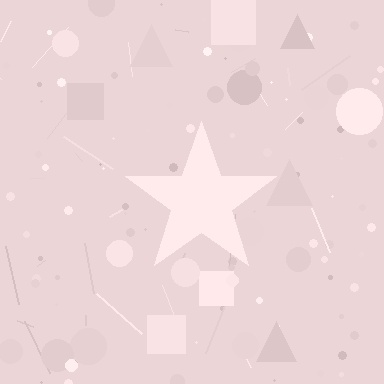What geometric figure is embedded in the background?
A star is embedded in the background.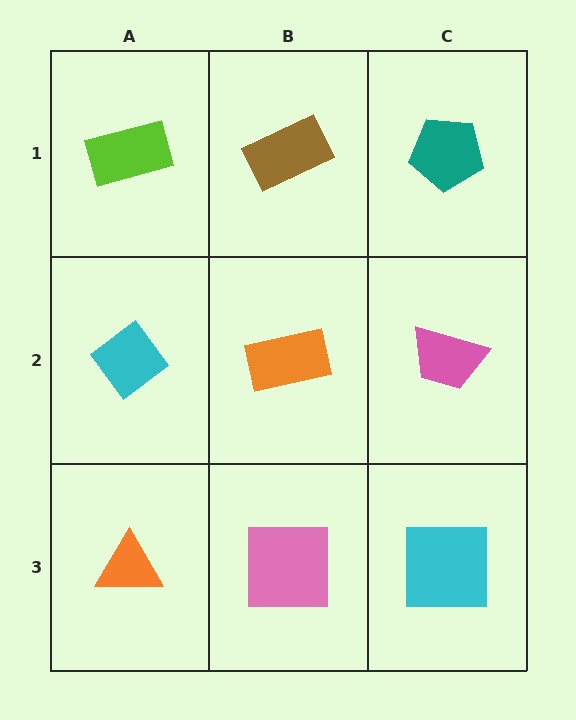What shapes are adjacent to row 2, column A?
A lime rectangle (row 1, column A), an orange triangle (row 3, column A), an orange rectangle (row 2, column B).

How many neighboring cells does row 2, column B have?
4.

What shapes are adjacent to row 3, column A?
A cyan diamond (row 2, column A), a pink square (row 3, column B).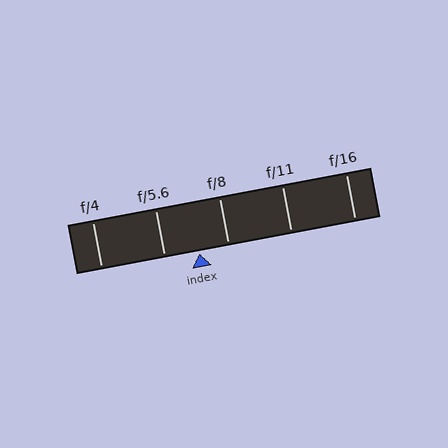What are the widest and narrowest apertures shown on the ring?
The widest aperture shown is f/4 and the narrowest is f/16.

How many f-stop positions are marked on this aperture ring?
There are 5 f-stop positions marked.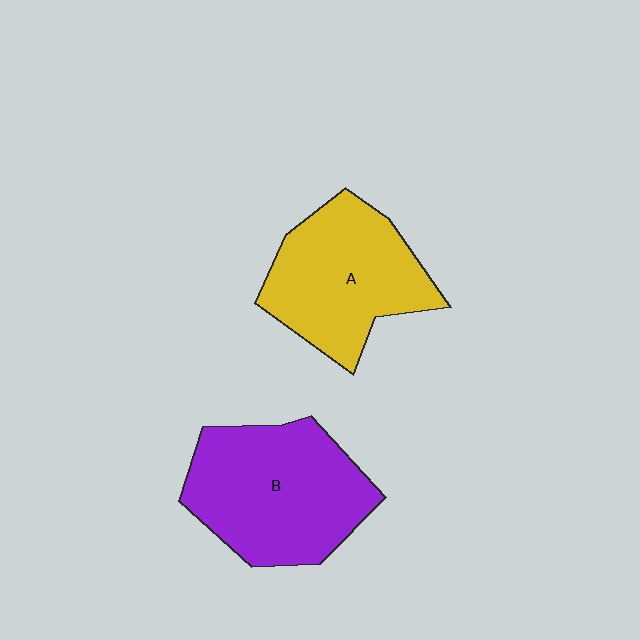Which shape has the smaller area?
Shape A (yellow).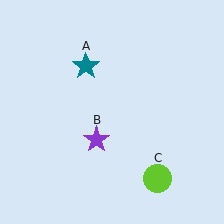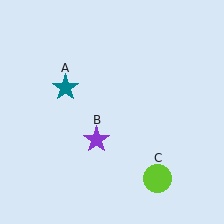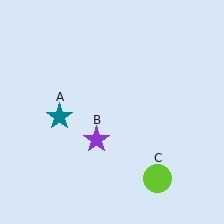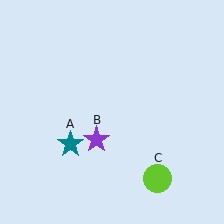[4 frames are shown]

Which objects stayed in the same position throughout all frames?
Purple star (object B) and lime circle (object C) remained stationary.